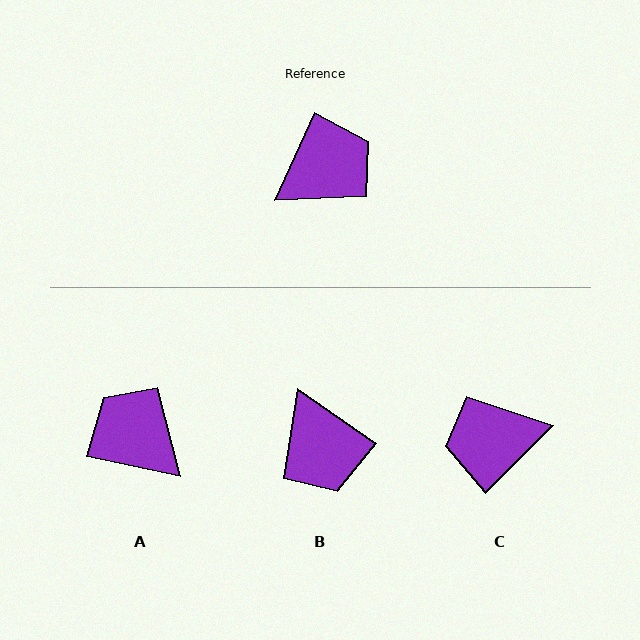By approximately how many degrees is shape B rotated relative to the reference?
Approximately 101 degrees clockwise.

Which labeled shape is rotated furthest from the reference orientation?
C, about 159 degrees away.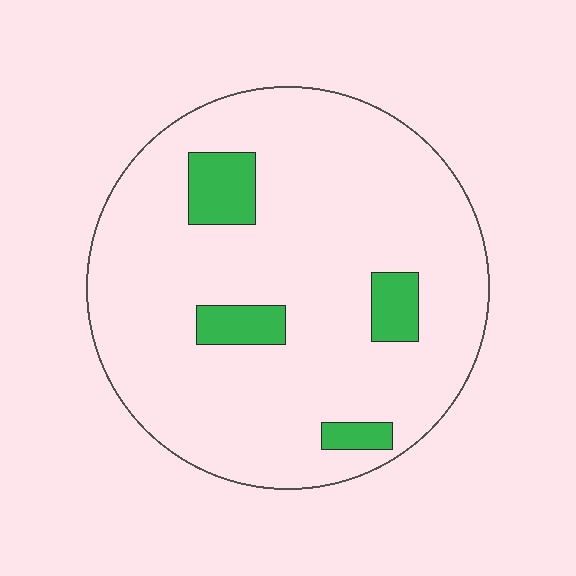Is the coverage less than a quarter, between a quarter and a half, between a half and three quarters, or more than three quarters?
Less than a quarter.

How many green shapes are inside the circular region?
4.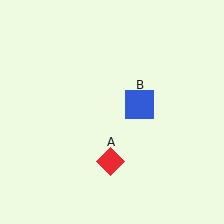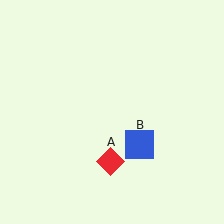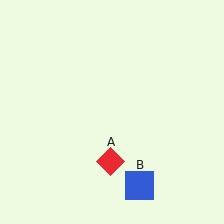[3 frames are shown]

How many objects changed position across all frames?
1 object changed position: blue square (object B).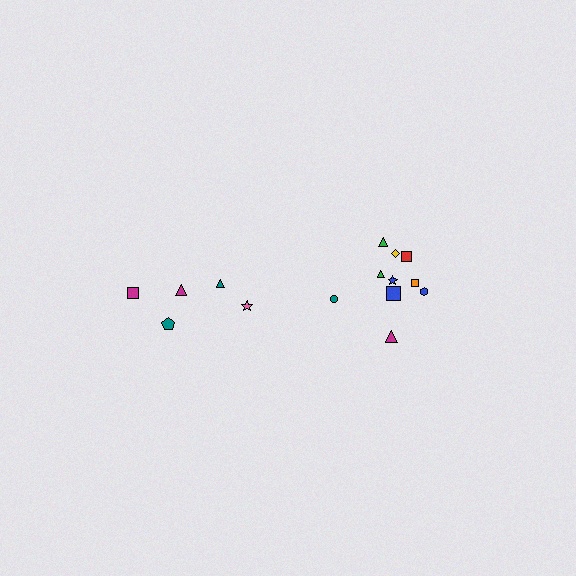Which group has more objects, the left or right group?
The right group.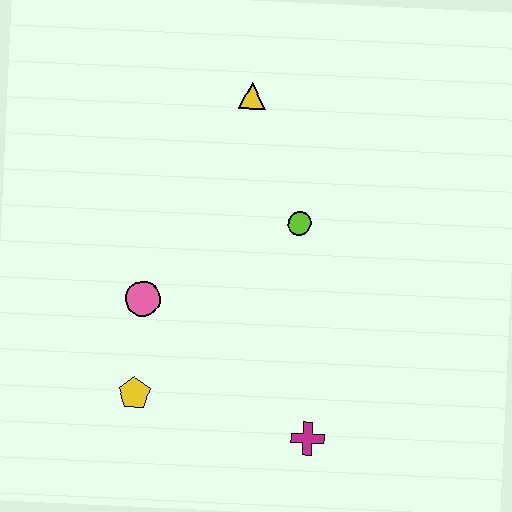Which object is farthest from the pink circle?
The yellow triangle is farthest from the pink circle.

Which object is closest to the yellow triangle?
The lime circle is closest to the yellow triangle.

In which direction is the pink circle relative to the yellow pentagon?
The pink circle is above the yellow pentagon.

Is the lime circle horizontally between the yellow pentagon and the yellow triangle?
No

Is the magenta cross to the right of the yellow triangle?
Yes